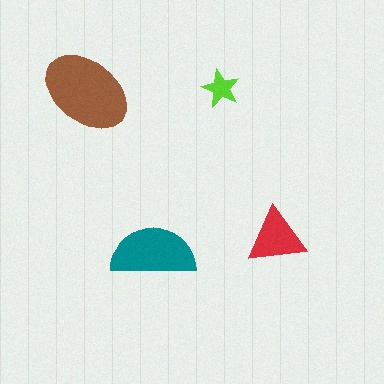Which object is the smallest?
The lime star.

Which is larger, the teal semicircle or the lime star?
The teal semicircle.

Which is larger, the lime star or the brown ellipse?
The brown ellipse.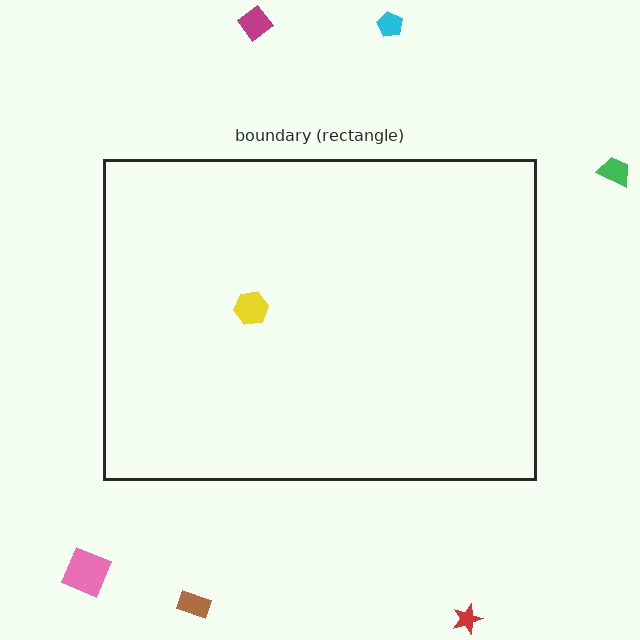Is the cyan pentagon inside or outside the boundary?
Outside.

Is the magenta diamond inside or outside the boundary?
Outside.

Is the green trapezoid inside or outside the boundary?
Outside.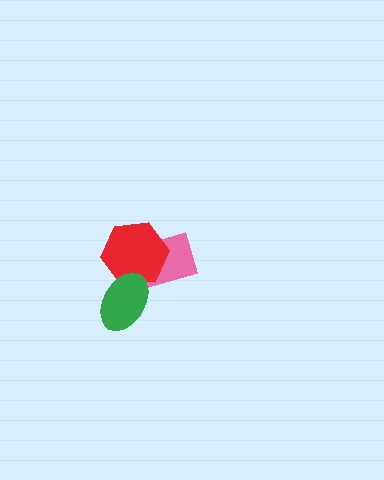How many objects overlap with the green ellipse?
2 objects overlap with the green ellipse.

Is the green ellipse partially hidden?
No, no other shape covers it.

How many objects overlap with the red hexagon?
2 objects overlap with the red hexagon.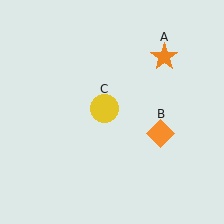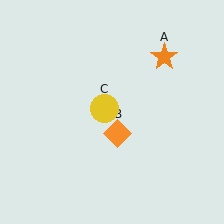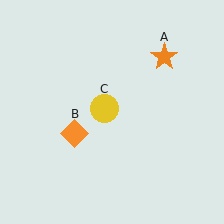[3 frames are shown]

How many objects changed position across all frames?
1 object changed position: orange diamond (object B).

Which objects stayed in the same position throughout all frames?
Orange star (object A) and yellow circle (object C) remained stationary.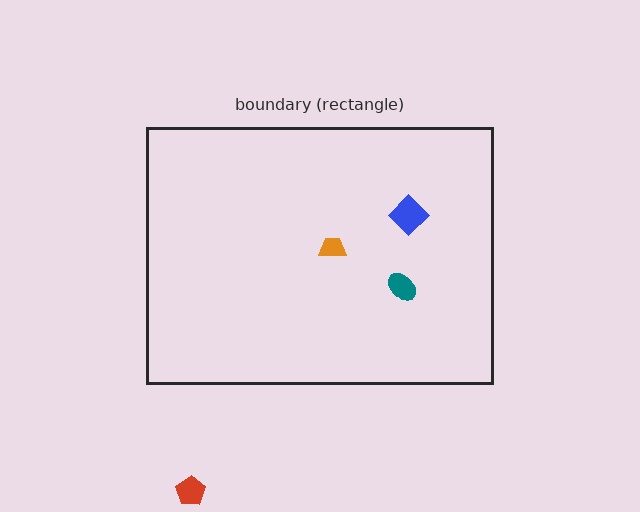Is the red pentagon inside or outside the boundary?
Outside.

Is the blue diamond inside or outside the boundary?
Inside.